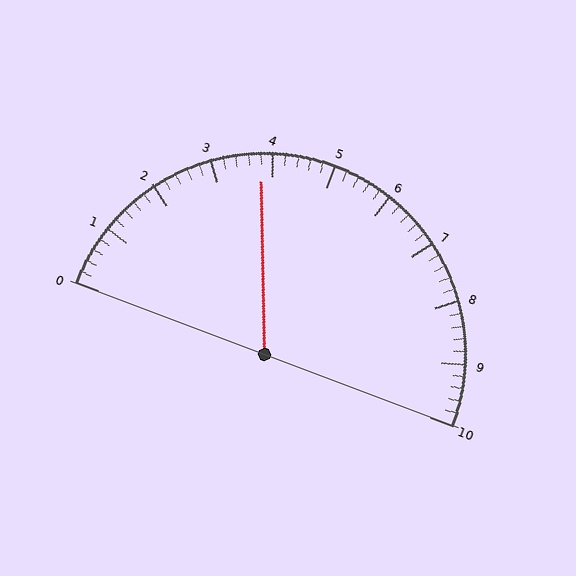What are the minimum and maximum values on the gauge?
The gauge ranges from 0 to 10.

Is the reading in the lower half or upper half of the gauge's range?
The reading is in the lower half of the range (0 to 10).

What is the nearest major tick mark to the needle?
The nearest major tick mark is 4.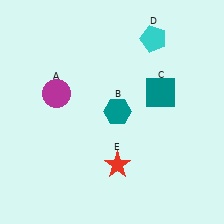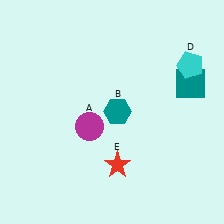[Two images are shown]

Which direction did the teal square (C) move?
The teal square (C) moved right.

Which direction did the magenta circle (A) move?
The magenta circle (A) moved down.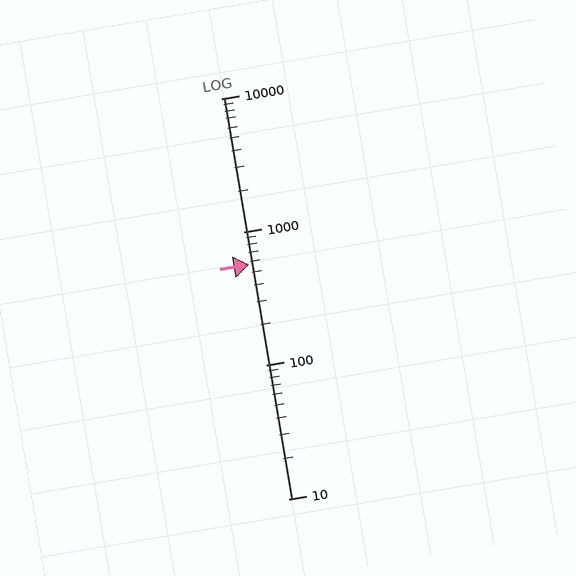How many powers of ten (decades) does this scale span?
The scale spans 3 decades, from 10 to 10000.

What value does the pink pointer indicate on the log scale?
The pointer indicates approximately 570.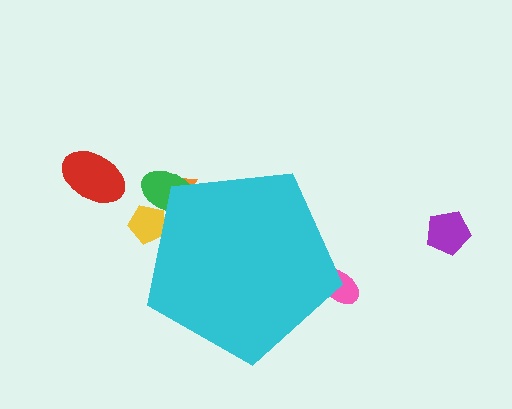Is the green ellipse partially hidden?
Yes, the green ellipse is partially hidden behind the cyan pentagon.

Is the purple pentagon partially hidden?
No, the purple pentagon is fully visible.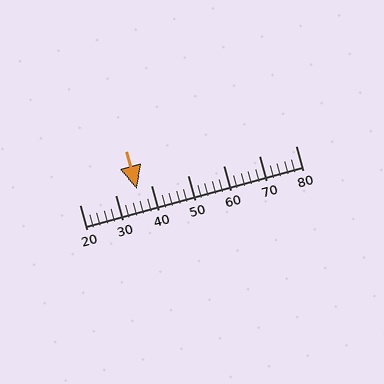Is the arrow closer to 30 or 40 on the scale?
The arrow is closer to 40.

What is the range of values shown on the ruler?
The ruler shows values from 20 to 80.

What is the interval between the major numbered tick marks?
The major tick marks are spaced 10 units apart.